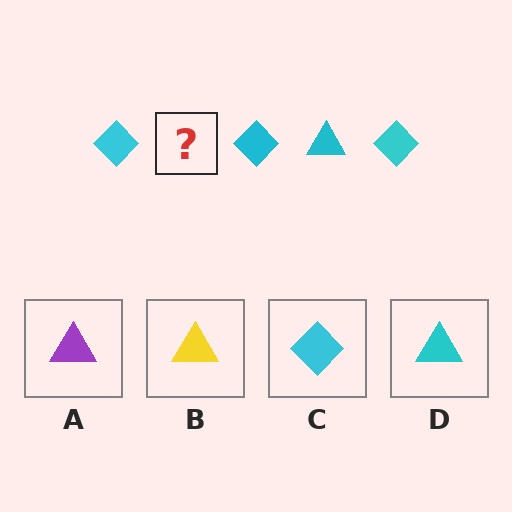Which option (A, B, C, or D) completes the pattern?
D.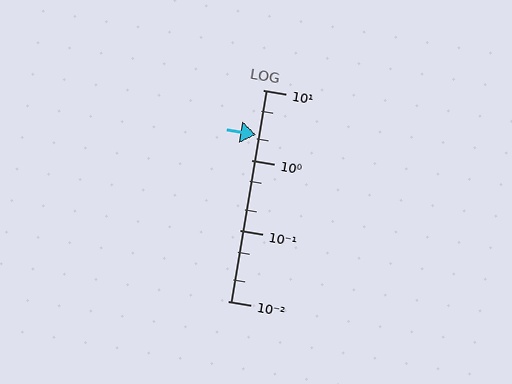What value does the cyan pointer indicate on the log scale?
The pointer indicates approximately 2.3.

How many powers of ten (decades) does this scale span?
The scale spans 3 decades, from 0.01 to 10.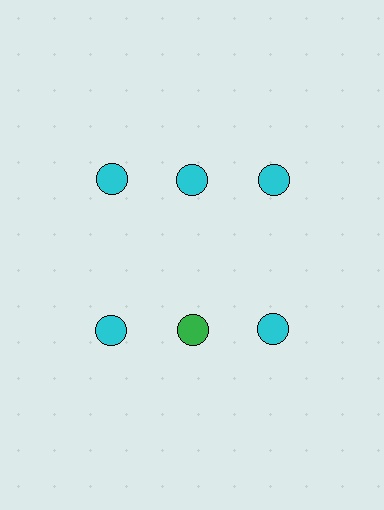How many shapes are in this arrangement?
There are 6 shapes arranged in a grid pattern.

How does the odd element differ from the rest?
It has a different color: green instead of cyan.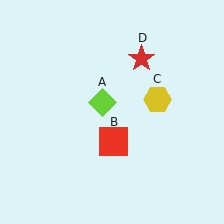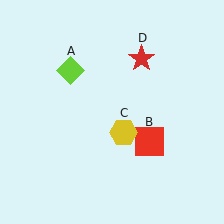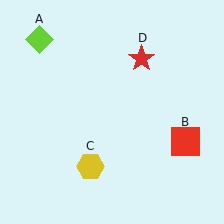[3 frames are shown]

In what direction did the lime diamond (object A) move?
The lime diamond (object A) moved up and to the left.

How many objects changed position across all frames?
3 objects changed position: lime diamond (object A), red square (object B), yellow hexagon (object C).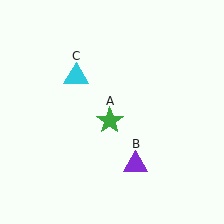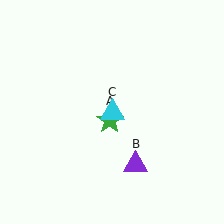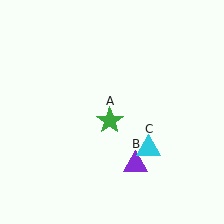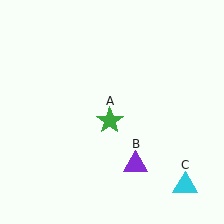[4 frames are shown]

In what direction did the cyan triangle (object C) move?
The cyan triangle (object C) moved down and to the right.